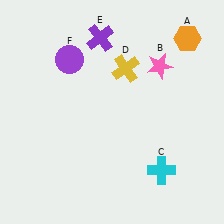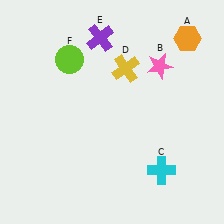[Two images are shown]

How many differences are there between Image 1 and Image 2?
There is 1 difference between the two images.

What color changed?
The circle (F) changed from purple in Image 1 to lime in Image 2.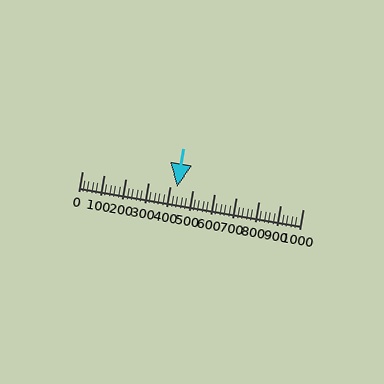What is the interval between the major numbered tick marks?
The major tick marks are spaced 100 units apart.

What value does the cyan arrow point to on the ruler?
The cyan arrow points to approximately 430.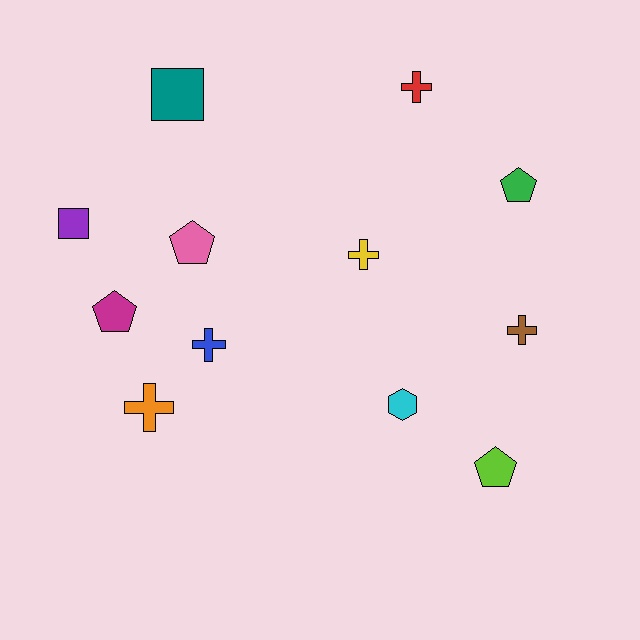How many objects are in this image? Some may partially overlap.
There are 12 objects.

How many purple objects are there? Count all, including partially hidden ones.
There is 1 purple object.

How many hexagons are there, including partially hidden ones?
There is 1 hexagon.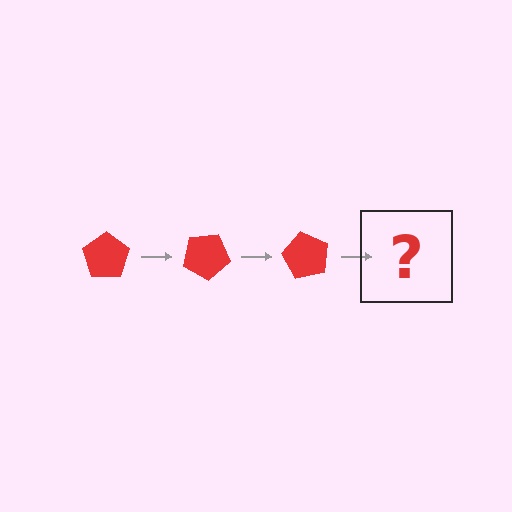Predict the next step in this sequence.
The next step is a red pentagon rotated 90 degrees.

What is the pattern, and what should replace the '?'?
The pattern is that the pentagon rotates 30 degrees each step. The '?' should be a red pentagon rotated 90 degrees.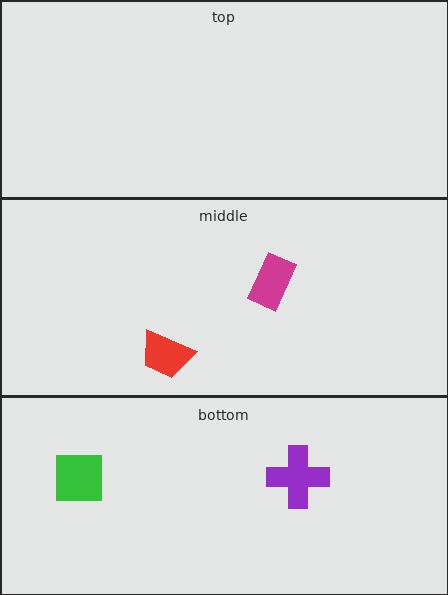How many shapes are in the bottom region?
2.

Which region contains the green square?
The bottom region.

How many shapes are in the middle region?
2.